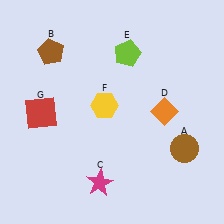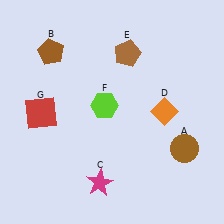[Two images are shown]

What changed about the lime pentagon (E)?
In Image 1, E is lime. In Image 2, it changed to brown.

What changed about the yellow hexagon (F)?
In Image 1, F is yellow. In Image 2, it changed to lime.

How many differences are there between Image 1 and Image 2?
There are 2 differences between the two images.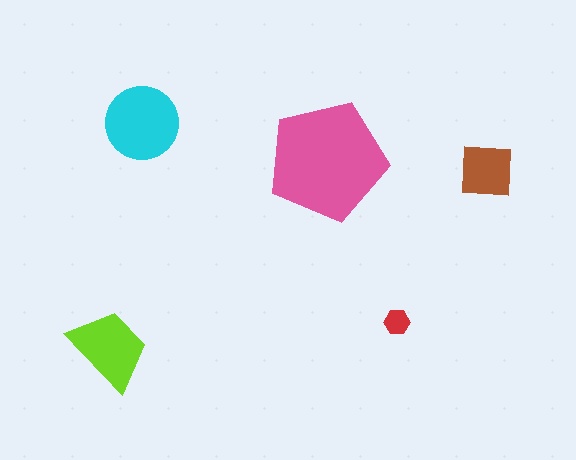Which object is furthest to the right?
The brown square is rightmost.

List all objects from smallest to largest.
The red hexagon, the brown square, the lime trapezoid, the cyan circle, the pink pentagon.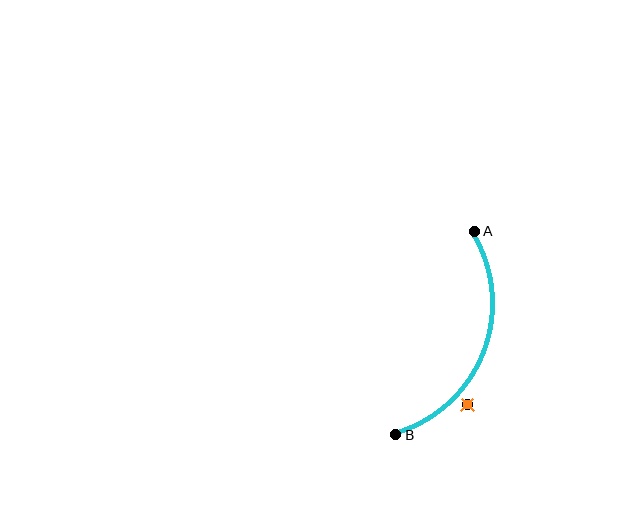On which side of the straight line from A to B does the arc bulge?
The arc bulges to the right of the straight line connecting A and B.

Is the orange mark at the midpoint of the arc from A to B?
No — the orange mark does not lie on the arc at all. It sits slightly outside the curve.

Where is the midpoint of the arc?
The arc midpoint is the point on the curve farthest from the straight line joining A and B. It sits to the right of that line.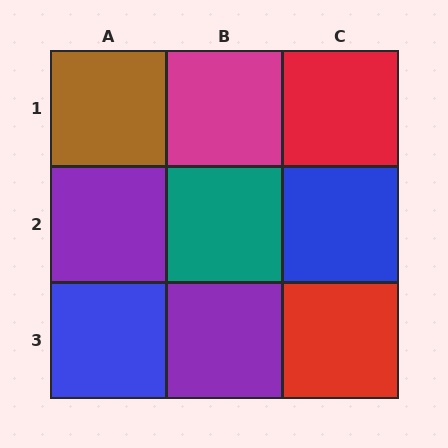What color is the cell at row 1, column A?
Brown.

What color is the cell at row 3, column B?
Purple.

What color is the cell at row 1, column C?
Red.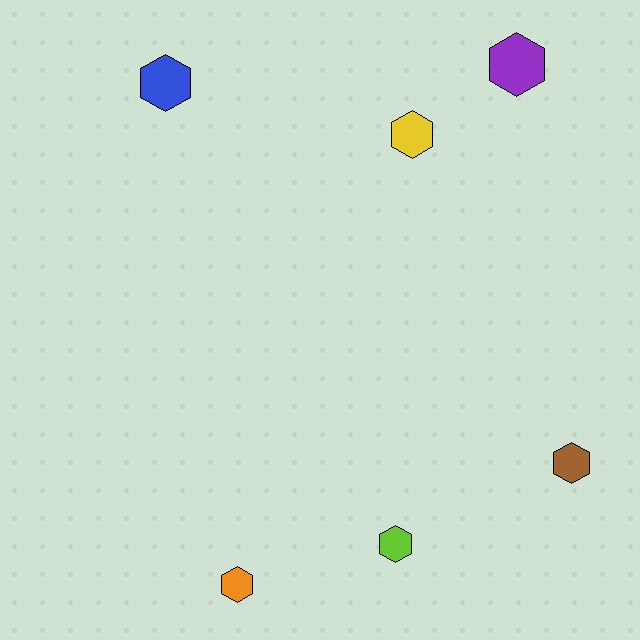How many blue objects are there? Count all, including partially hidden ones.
There is 1 blue object.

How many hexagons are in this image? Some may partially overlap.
There are 6 hexagons.